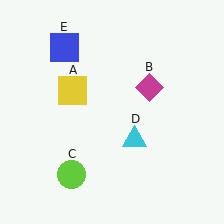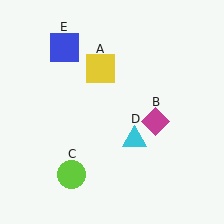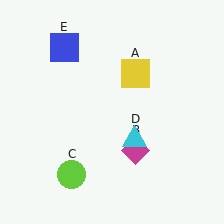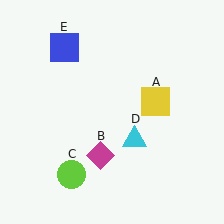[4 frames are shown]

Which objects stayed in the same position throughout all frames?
Lime circle (object C) and cyan triangle (object D) and blue square (object E) remained stationary.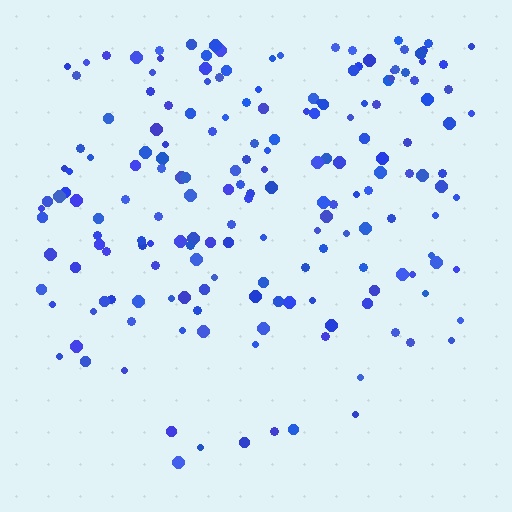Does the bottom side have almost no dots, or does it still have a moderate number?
Still a moderate number, just noticeably fewer than the top.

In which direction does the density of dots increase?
From bottom to top, with the top side densest.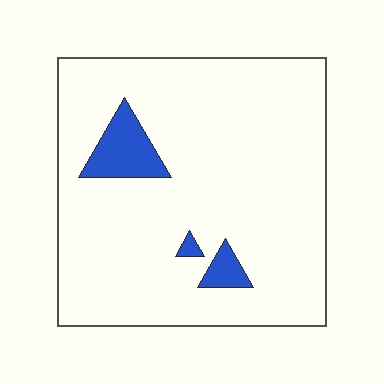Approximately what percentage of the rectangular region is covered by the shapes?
Approximately 10%.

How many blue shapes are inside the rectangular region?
3.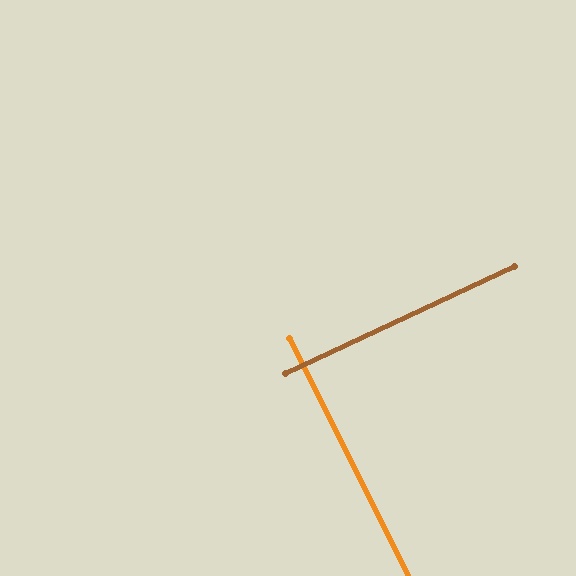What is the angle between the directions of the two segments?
Approximately 88 degrees.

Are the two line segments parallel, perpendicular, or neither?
Perpendicular — they meet at approximately 88°.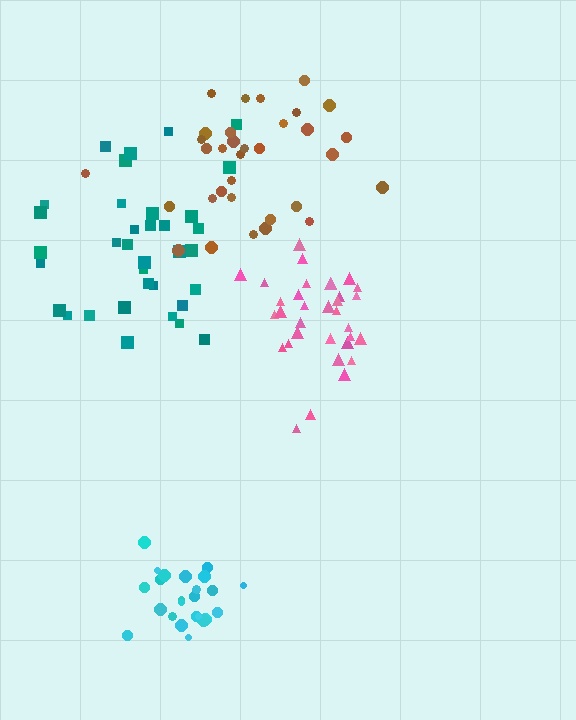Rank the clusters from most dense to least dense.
cyan, pink, brown, teal.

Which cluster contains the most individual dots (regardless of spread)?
Teal (35).